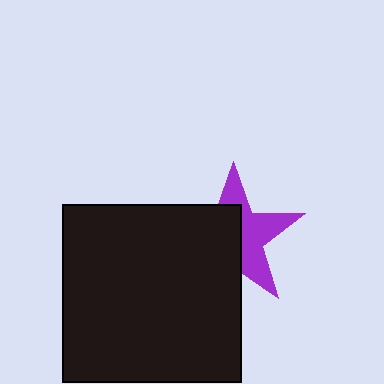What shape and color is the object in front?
The object in front is a black square.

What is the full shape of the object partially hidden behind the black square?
The partially hidden object is a purple star.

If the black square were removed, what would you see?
You would see the complete purple star.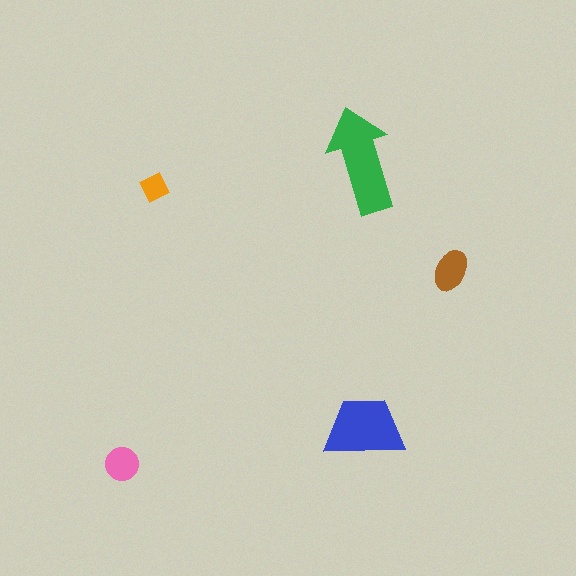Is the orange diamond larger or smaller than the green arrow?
Smaller.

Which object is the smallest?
The orange diamond.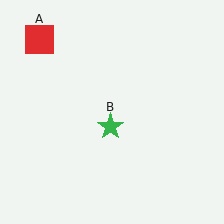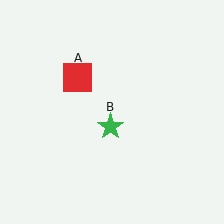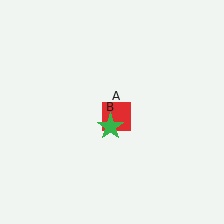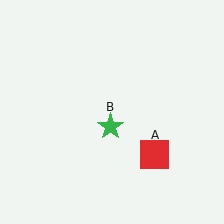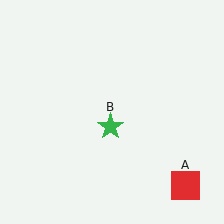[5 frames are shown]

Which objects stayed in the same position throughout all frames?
Green star (object B) remained stationary.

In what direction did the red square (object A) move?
The red square (object A) moved down and to the right.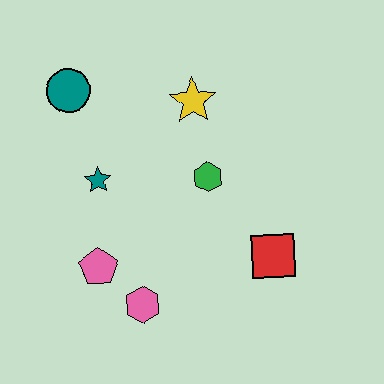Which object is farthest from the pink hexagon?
The teal circle is farthest from the pink hexagon.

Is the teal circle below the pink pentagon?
No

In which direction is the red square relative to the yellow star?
The red square is below the yellow star.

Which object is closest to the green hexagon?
The yellow star is closest to the green hexagon.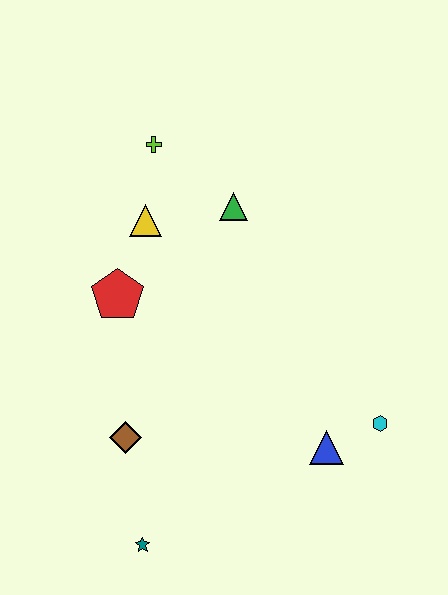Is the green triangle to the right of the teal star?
Yes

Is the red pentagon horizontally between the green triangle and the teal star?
No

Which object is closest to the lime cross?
The yellow triangle is closest to the lime cross.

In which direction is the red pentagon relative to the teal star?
The red pentagon is above the teal star.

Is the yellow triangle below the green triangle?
Yes